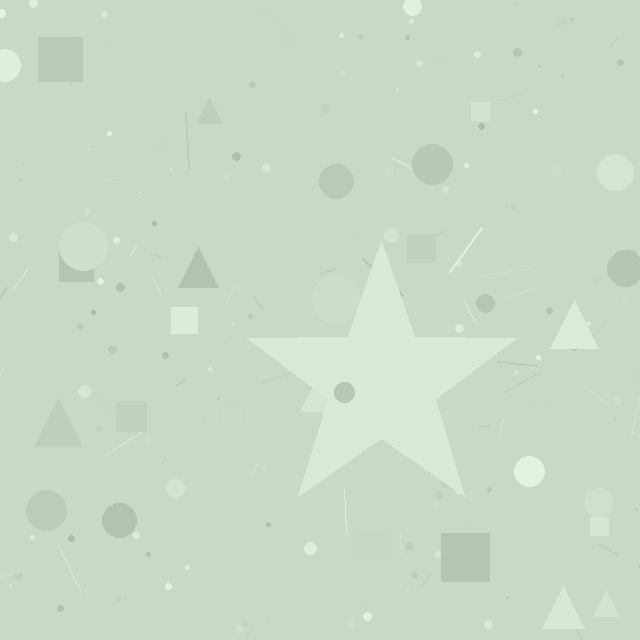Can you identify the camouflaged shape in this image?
The camouflaged shape is a star.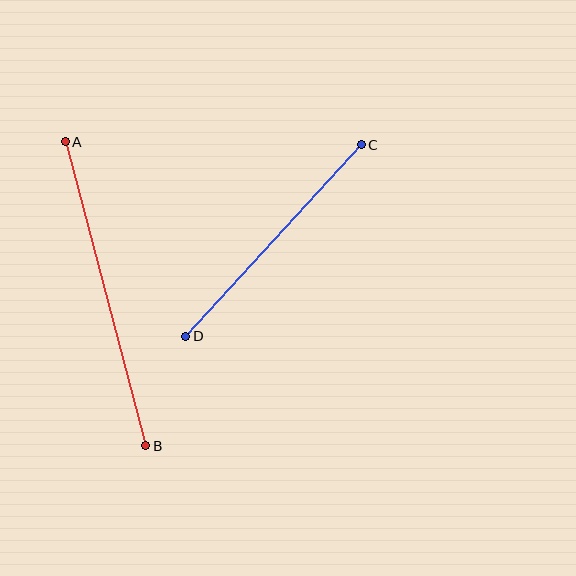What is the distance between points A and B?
The distance is approximately 314 pixels.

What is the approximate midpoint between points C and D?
The midpoint is at approximately (273, 241) pixels.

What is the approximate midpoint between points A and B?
The midpoint is at approximately (105, 294) pixels.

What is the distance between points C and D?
The distance is approximately 260 pixels.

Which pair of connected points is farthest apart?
Points A and B are farthest apart.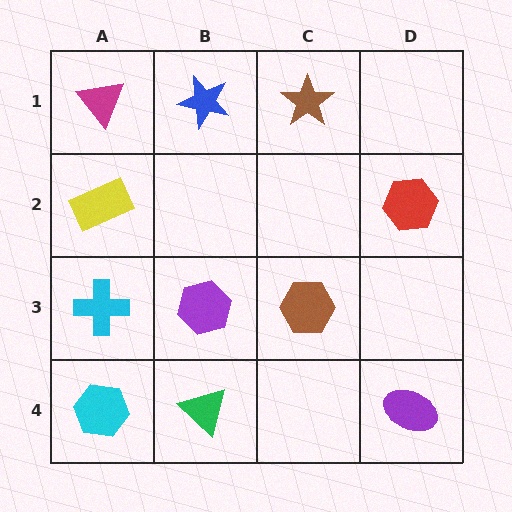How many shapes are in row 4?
3 shapes.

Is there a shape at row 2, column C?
No, that cell is empty.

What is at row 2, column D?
A red hexagon.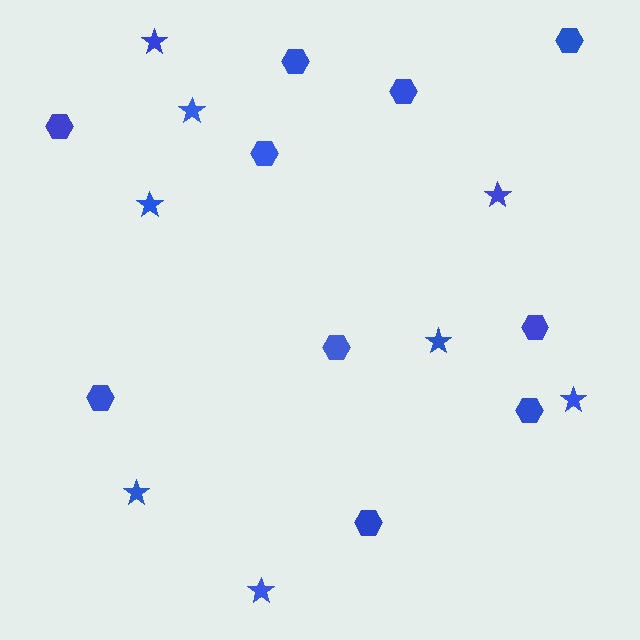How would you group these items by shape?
There are 2 groups: one group of hexagons (10) and one group of stars (8).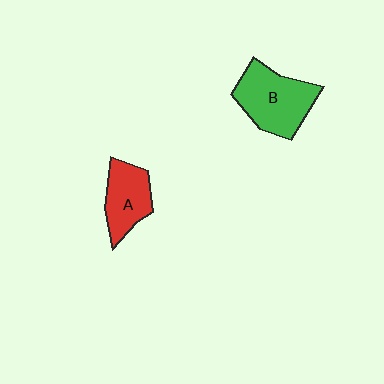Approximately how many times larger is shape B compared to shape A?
Approximately 1.5 times.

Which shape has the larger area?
Shape B (green).